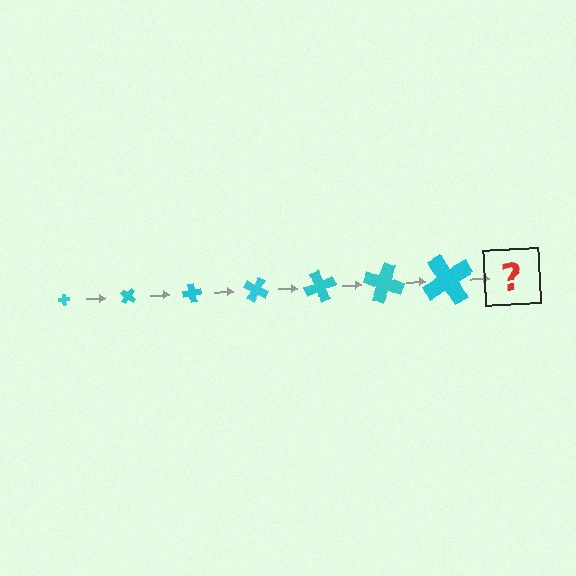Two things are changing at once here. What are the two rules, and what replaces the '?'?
The two rules are that the cross grows larger each step and it rotates 40 degrees each step. The '?' should be a cross, larger than the previous one and rotated 280 degrees from the start.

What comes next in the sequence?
The next element should be a cross, larger than the previous one and rotated 280 degrees from the start.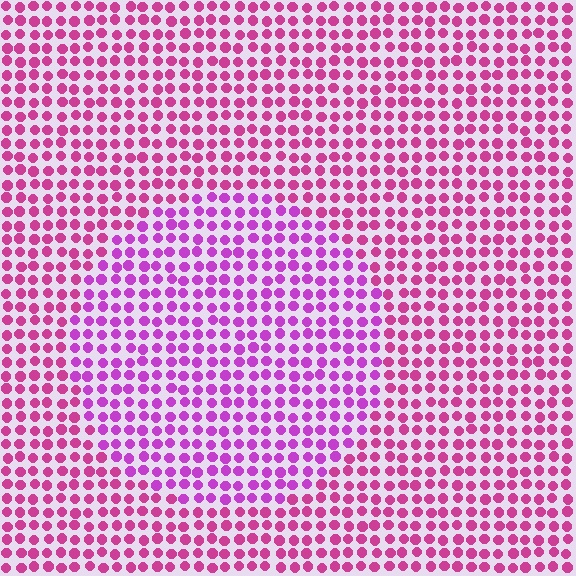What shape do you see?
I see a circle.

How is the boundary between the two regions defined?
The boundary is defined purely by a slight shift in hue (about 27 degrees). Spacing, size, and orientation are identical on both sides.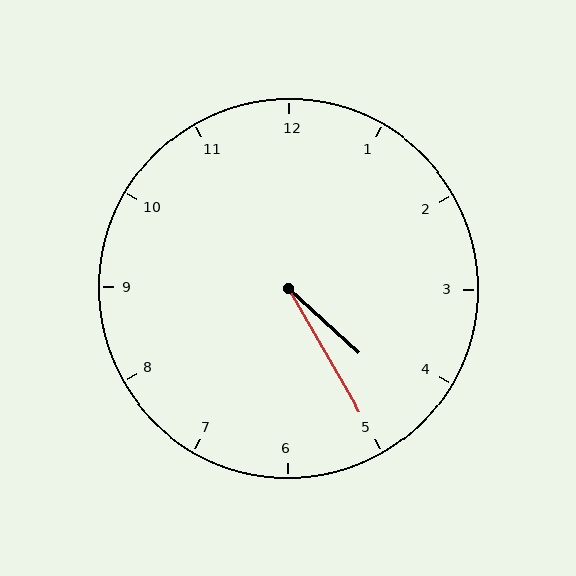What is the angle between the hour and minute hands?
Approximately 18 degrees.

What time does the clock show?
4:25.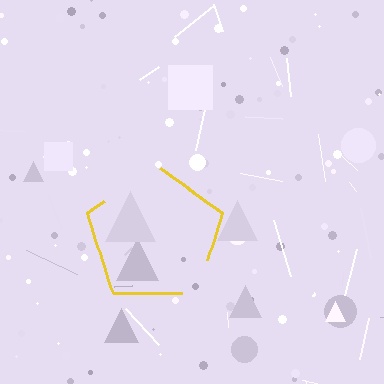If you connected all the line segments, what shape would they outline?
They would outline a pentagon.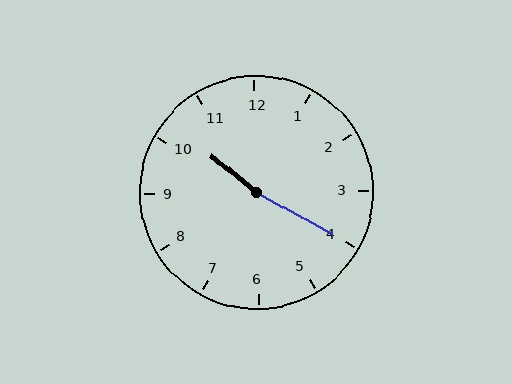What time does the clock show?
10:20.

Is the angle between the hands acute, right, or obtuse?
It is obtuse.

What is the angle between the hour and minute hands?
Approximately 170 degrees.